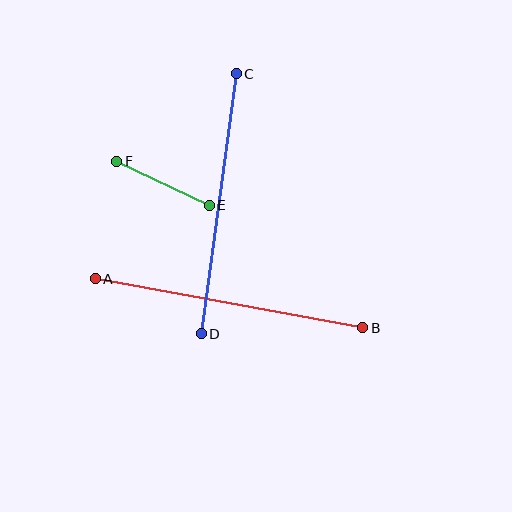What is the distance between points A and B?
The distance is approximately 272 pixels.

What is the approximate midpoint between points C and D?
The midpoint is at approximately (219, 204) pixels.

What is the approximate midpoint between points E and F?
The midpoint is at approximately (163, 183) pixels.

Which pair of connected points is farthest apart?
Points A and B are farthest apart.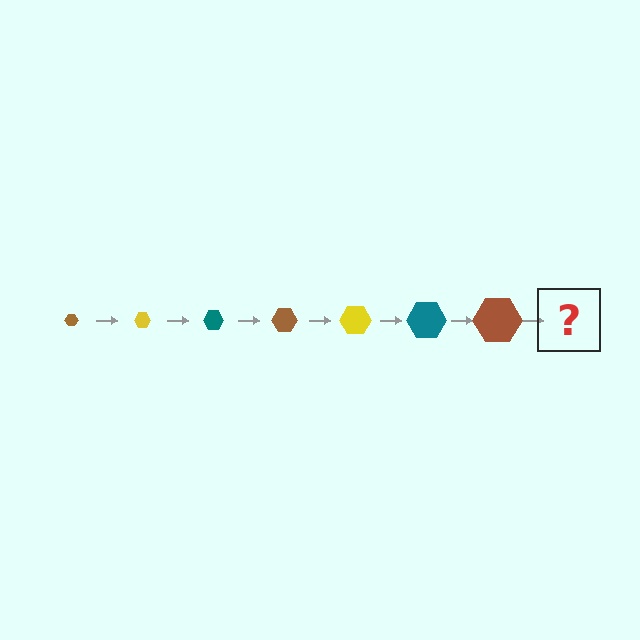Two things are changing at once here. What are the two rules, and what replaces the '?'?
The two rules are that the hexagon grows larger each step and the color cycles through brown, yellow, and teal. The '?' should be a yellow hexagon, larger than the previous one.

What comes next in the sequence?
The next element should be a yellow hexagon, larger than the previous one.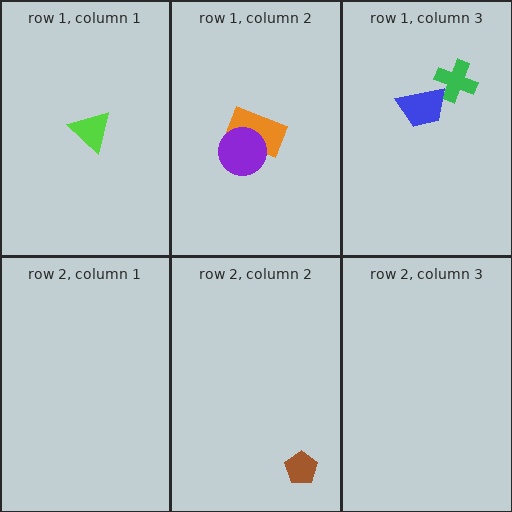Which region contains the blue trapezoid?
The row 1, column 3 region.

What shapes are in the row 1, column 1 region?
The lime triangle.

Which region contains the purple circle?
The row 1, column 2 region.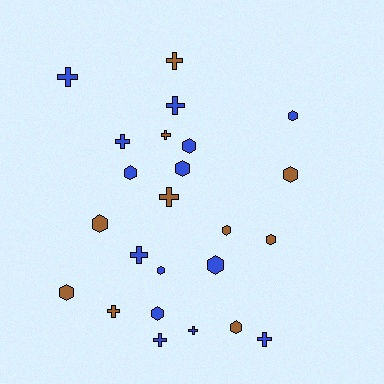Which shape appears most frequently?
Hexagon, with 13 objects.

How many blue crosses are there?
There are 7 blue crosses.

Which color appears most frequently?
Blue, with 14 objects.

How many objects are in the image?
There are 24 objects.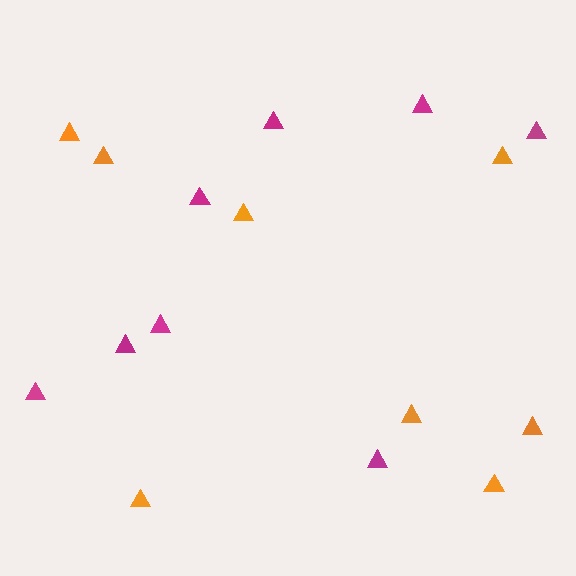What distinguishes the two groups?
There are 2 groups: one group of orange triangles (8) and one group of magenta triangles (8).